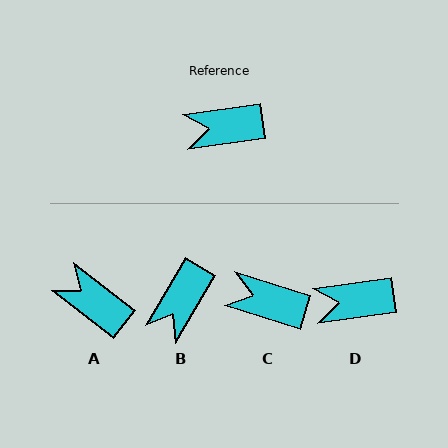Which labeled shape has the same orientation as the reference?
D.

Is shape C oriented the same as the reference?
No, it is off by about 25 degrees.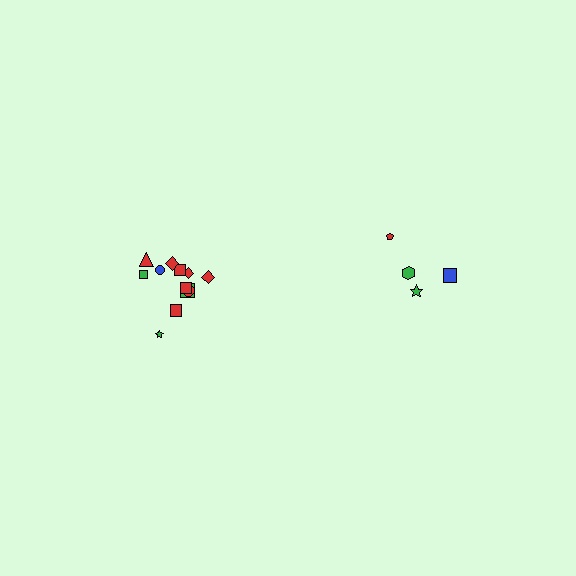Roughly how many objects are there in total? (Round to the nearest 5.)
Roughly 15 objects in total.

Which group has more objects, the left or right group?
The left group.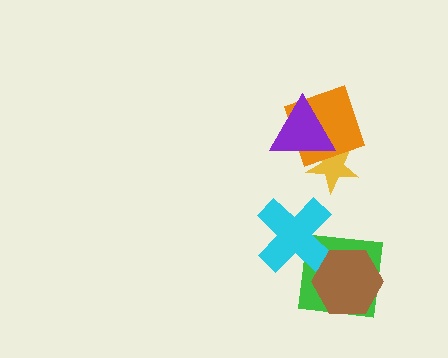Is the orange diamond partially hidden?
Yes, it is partially covered by another shape.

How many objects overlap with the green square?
2 objects overlap with the green square.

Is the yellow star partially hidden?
Yes, it is partially covered by another shape.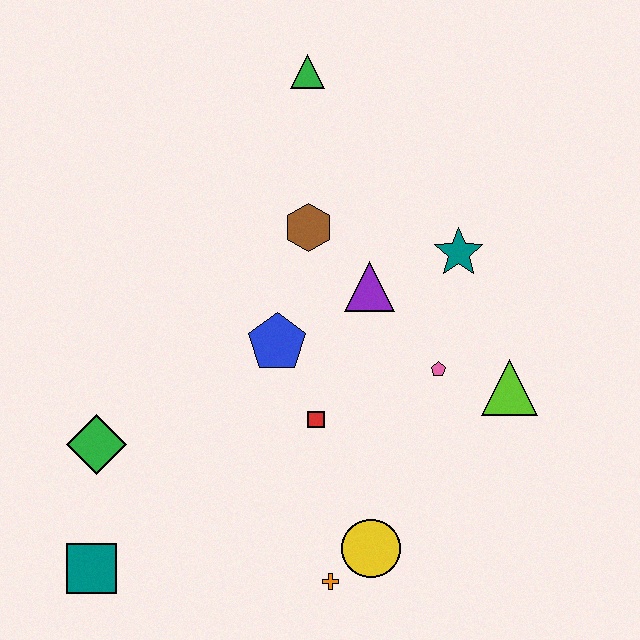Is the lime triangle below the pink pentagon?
Yes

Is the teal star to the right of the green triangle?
Yes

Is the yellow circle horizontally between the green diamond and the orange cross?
No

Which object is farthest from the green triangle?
The teal square is farthest from the green triangle.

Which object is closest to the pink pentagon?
The lime triangle is closest to the pink pentagon.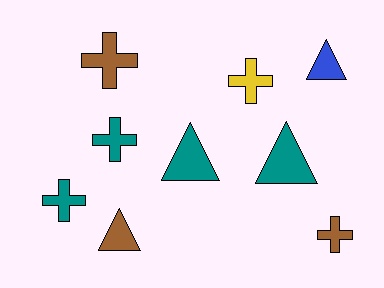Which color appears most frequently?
Teal, with 4 objects.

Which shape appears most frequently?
Cross, with 5 objects.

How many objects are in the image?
There are 9 objects.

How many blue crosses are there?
There are no blue crosses.